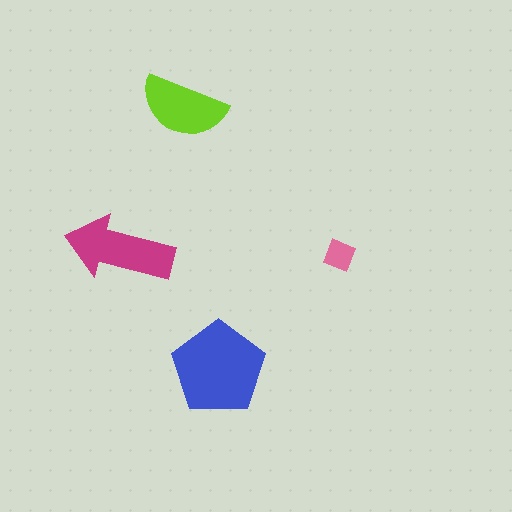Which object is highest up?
The lime semicircle is topmost.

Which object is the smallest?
The pink diamond.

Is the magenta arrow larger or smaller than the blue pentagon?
Smaller.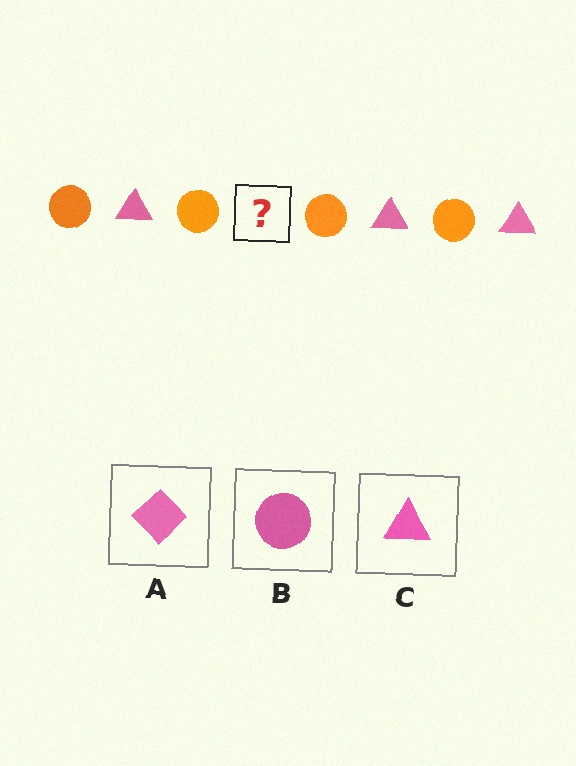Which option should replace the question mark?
Option C.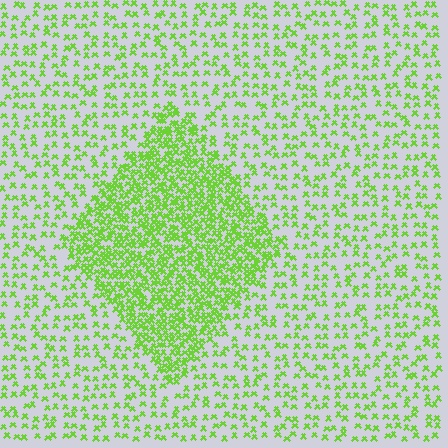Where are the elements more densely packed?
The elements are more densely packed inside the diamond boundary.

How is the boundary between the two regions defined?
The boundary is defined by a change in element density (approximately 2.6x ratio). All elements are the same color, size, and shape.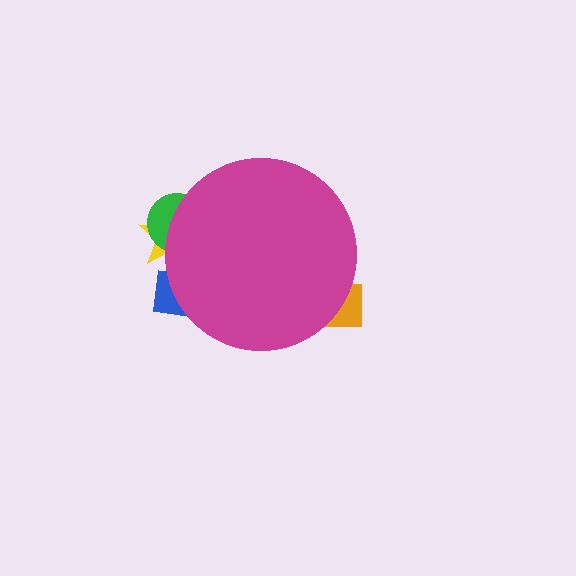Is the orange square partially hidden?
Yes, the orange square is partially hidden behind the magenta circle.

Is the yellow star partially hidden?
Yes, the yellow star is partially hidden behind the magenta circle.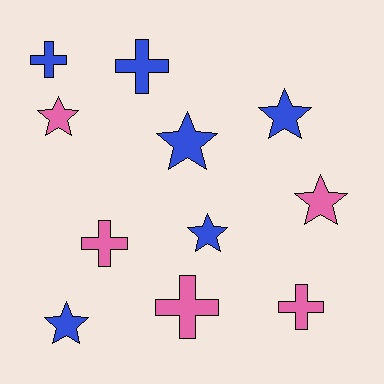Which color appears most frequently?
Blue, with 6 objects.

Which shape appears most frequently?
Star, with 6 objects.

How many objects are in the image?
There are 11 objects.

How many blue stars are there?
There are 4 blue stars.